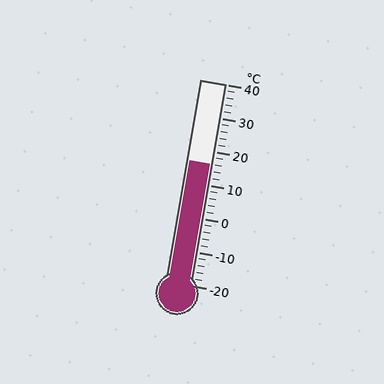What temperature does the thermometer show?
The thermometer shows approximately 16°C.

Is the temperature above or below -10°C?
The temperature is above -10°C.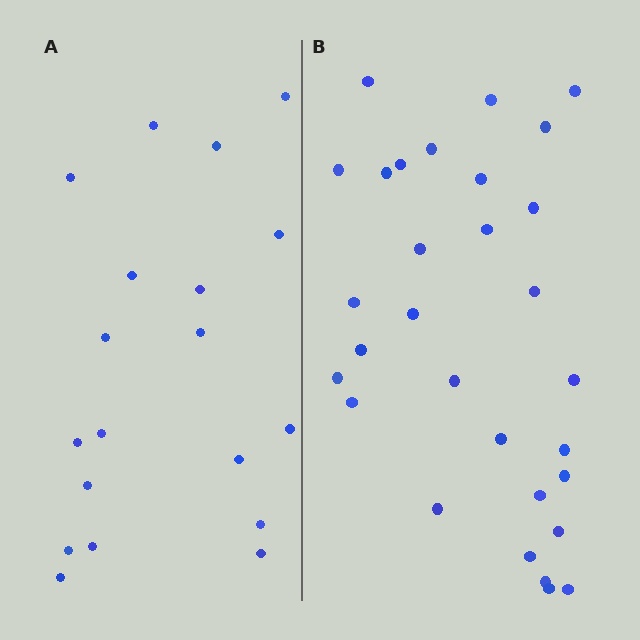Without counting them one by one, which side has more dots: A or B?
Region B (the right region) has more dots.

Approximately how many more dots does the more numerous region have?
Region B has roughly 12 or so more dots than region A.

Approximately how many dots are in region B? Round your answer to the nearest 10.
About 30 dots.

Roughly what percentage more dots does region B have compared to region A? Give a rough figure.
About 60% more.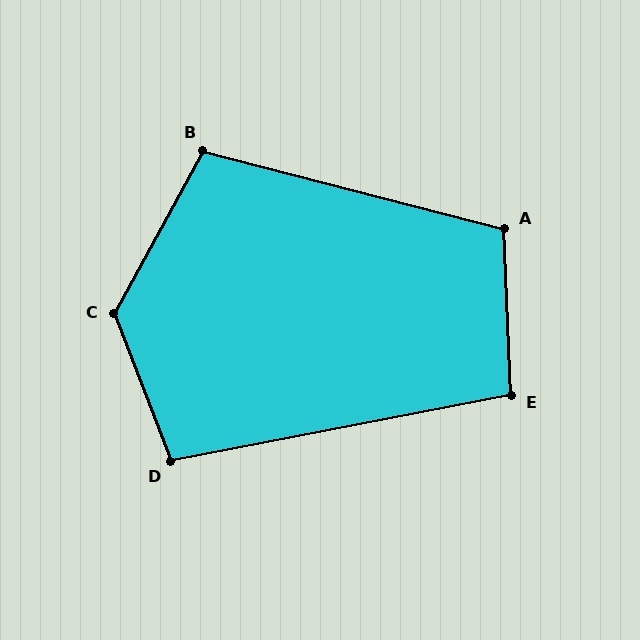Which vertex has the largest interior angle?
C, at approximately 131 degrees.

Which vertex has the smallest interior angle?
E, at approximately 99 degrees.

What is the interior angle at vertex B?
Approximately 104 degrees (obtuse).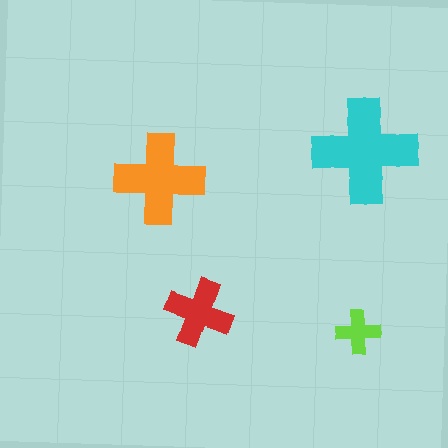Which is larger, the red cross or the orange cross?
The orange one.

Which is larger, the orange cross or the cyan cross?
The cyan one.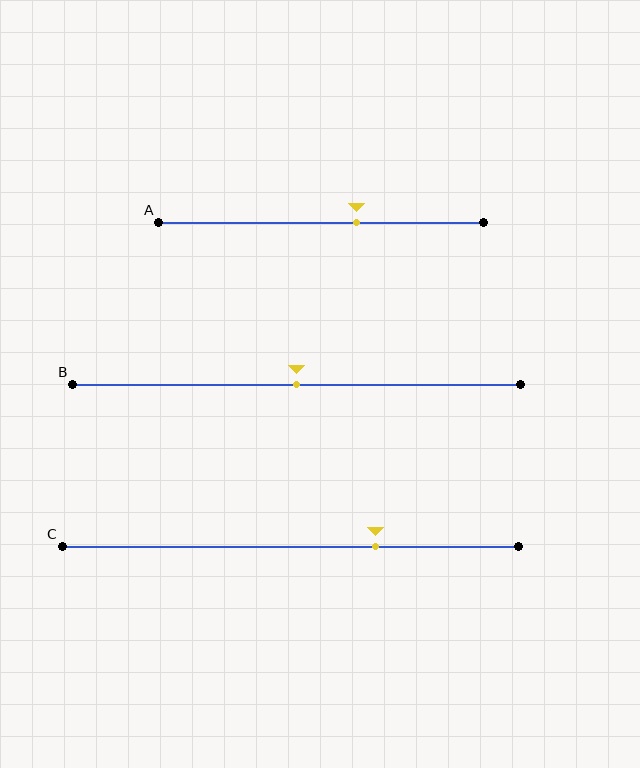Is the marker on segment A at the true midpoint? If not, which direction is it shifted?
No, the marker on segment A is shifted to the right by about 11% of the segment length.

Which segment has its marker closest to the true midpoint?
Segment B has its marker closest to the true midpoint.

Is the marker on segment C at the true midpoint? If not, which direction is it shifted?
No, the marker on segment C is shifted to the right by about 19% of the segment length.